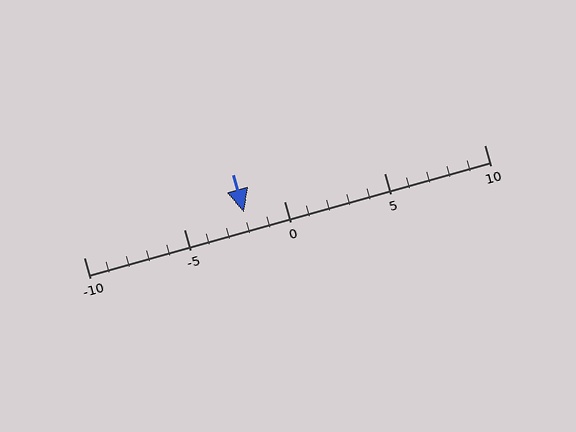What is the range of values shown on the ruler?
The ruler shows values from -10 to 10.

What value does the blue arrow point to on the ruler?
The blue arrow points to approximately -2.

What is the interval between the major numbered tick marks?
The major tick marks are spaced 5 units apart.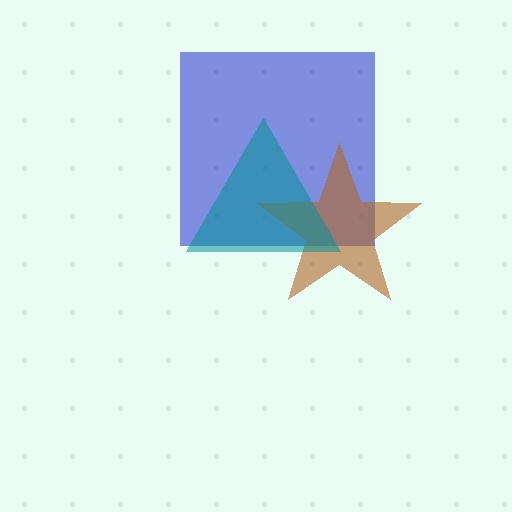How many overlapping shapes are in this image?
There are 3 overlapping shapes in the image.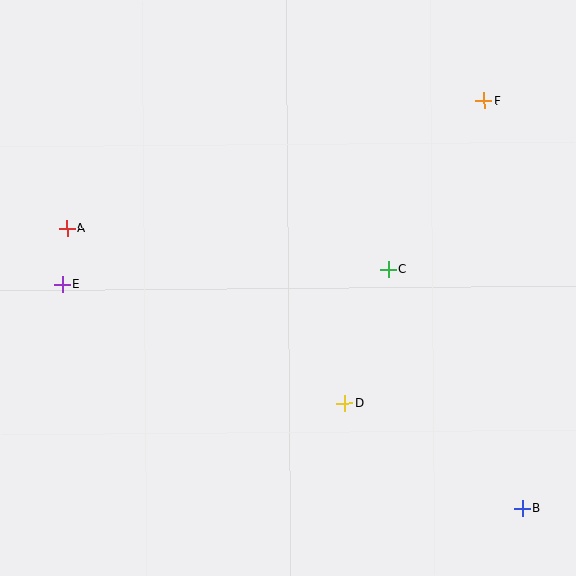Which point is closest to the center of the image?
Point C at (388, 269) is closest to the center.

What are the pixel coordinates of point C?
Point C is at (388, 269).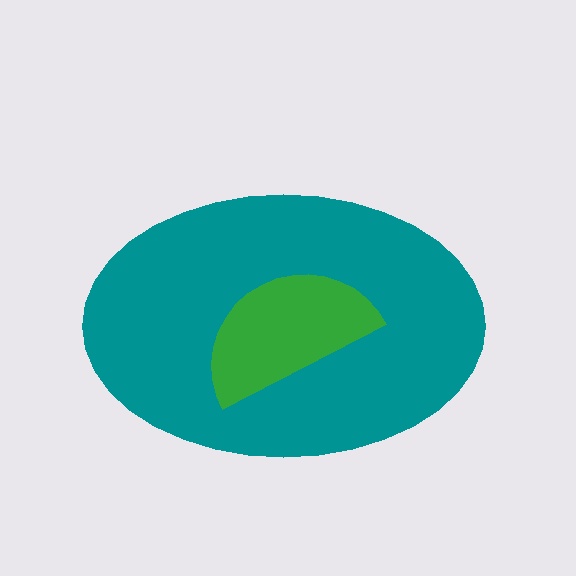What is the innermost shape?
The green semicircle.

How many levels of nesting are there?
2.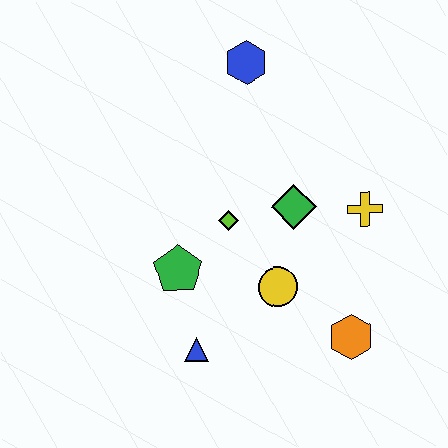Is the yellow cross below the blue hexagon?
Yes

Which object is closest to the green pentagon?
The lime diamond is closest to the green pentagon.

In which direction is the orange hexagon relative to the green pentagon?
The orange hexagon is to the right of the green pentagon.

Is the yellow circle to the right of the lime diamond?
Yes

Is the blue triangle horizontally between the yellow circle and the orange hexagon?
No